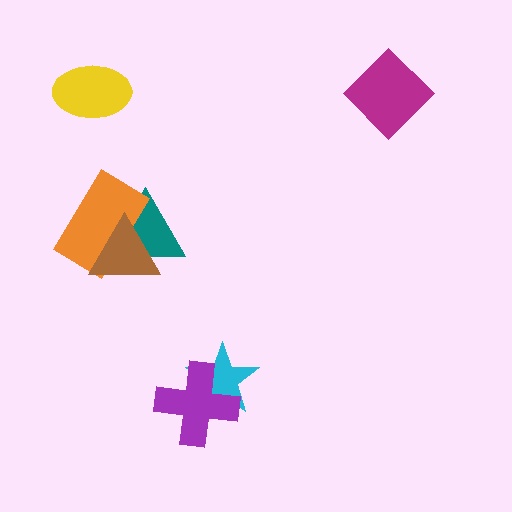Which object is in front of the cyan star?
The purple cross is in front of the cyan star.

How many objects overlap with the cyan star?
1 object overlaps with the cyan star.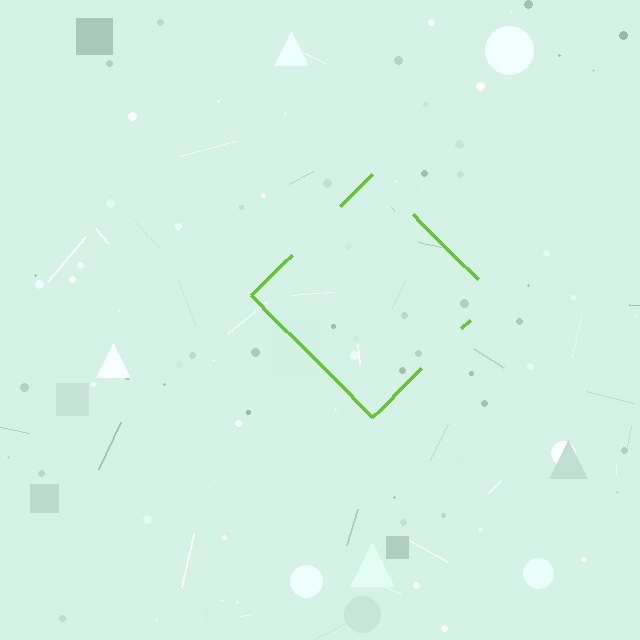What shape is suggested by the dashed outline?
The dashed outline suggests a diamond.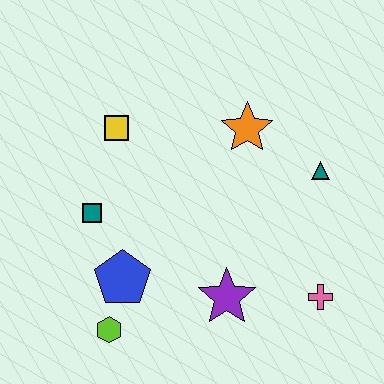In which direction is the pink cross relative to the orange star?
The pink cross is below the orange star.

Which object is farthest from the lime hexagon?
The teal triangle is farthest from the lime hexagon.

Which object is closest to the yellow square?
The teal square is closest to the yellow square.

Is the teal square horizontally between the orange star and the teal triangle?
No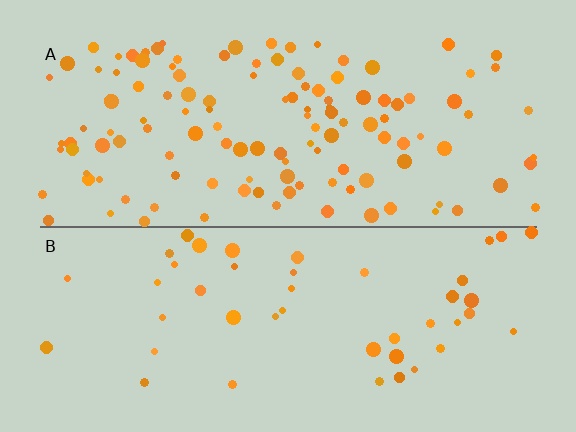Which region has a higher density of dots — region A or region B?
A (the top).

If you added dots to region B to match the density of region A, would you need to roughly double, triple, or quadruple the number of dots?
Approximately triple.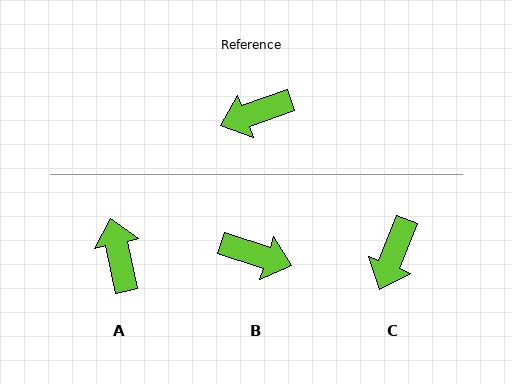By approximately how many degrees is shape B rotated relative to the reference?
Approximately 142 degrees counter-clockwise.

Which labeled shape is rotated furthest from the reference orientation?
B, about 142 degrees away.